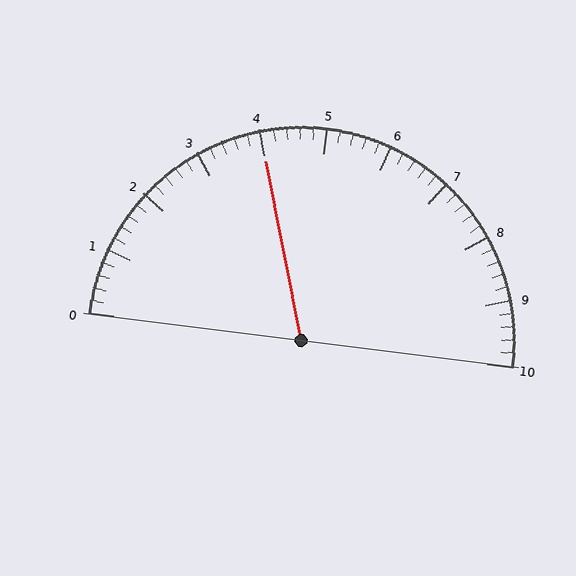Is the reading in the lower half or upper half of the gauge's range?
The reading is in the lower half of the range (0 to 10).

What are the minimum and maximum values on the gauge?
The gauge ranges from 0 to 10.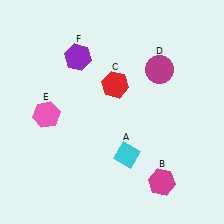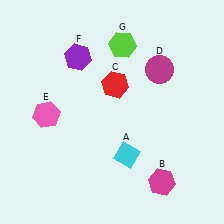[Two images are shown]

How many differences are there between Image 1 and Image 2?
There is 1 difference between the two images.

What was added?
A lime hexagon (G) was added in Image 2.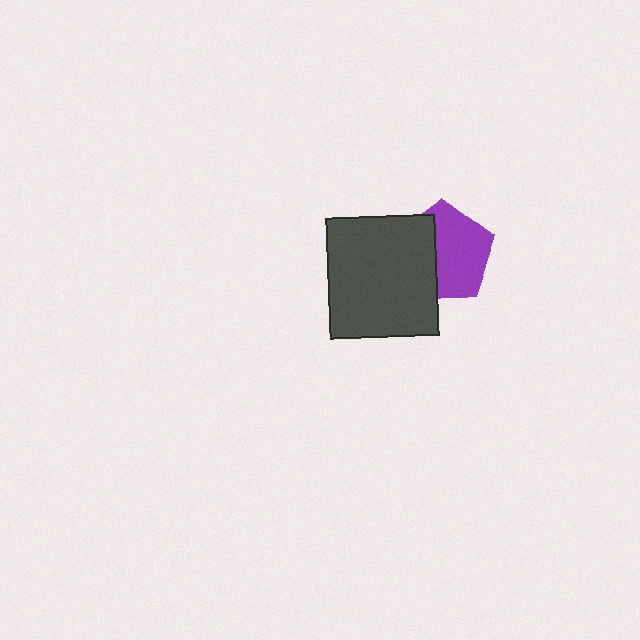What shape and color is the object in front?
The object in front is a dark gray rectangle.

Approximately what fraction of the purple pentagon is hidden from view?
Roughly 41% of the purple pentagon is hidden behind the dark gray rectangle.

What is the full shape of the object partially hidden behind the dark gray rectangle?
The partially hidden object is a purple pentagon.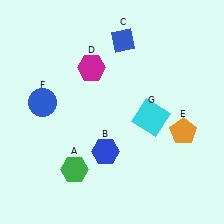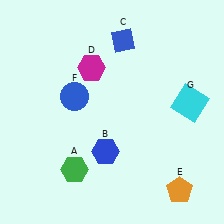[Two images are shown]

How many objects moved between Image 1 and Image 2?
3 objects moved between the two images.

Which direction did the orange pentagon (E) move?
The orange pentagon (E) moved down.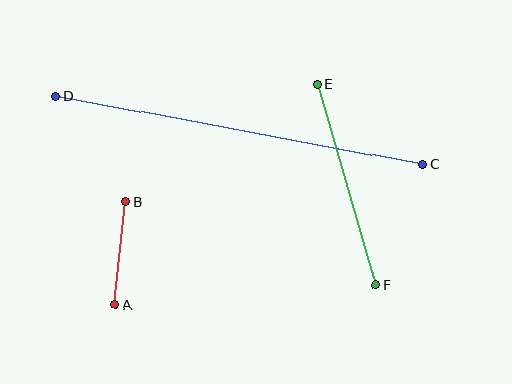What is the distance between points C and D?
The distance is approximately 374 pixels.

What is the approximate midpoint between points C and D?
The midpoint is at approximately (239, 130) pixels.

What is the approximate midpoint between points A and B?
The midpoint is at approximately (120, 253) pixels.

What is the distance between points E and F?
The distance is approximately 210 pixels.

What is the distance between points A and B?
The distance is approximately 103 pixels.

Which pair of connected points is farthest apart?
Points C and D are farthest apart.